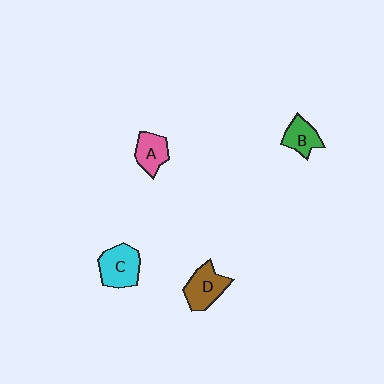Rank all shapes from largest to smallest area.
From largest to smallest: C (cyan), D (brown), A (pink), B (green).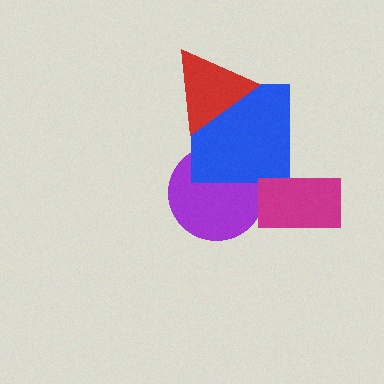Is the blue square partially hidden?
Yes, it is partially covered by another shape.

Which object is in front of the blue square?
The red triangle is in front of the blue square.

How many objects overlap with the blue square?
2 objects overlap with the blue square.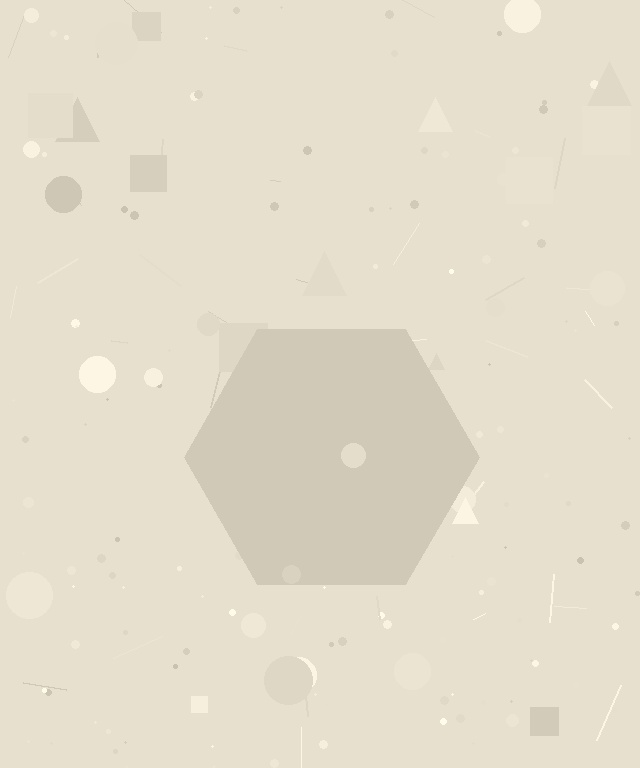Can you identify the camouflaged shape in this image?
The camouflaged shape is a hexagon.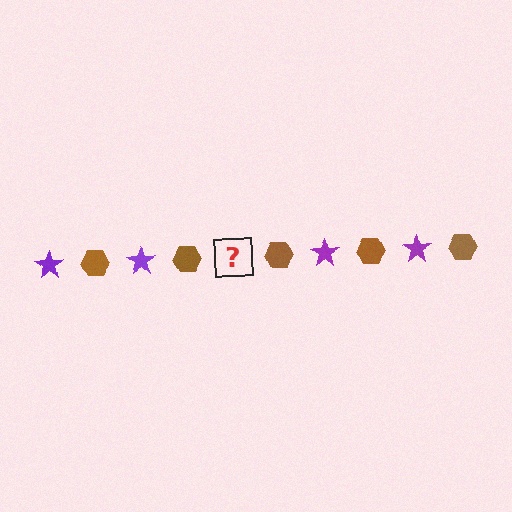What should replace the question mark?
The question mark should be replaced with a purple star.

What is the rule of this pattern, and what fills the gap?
The rule is that the pattern alternates between purple star and brown hexagon. The gap should be filled with a purple star.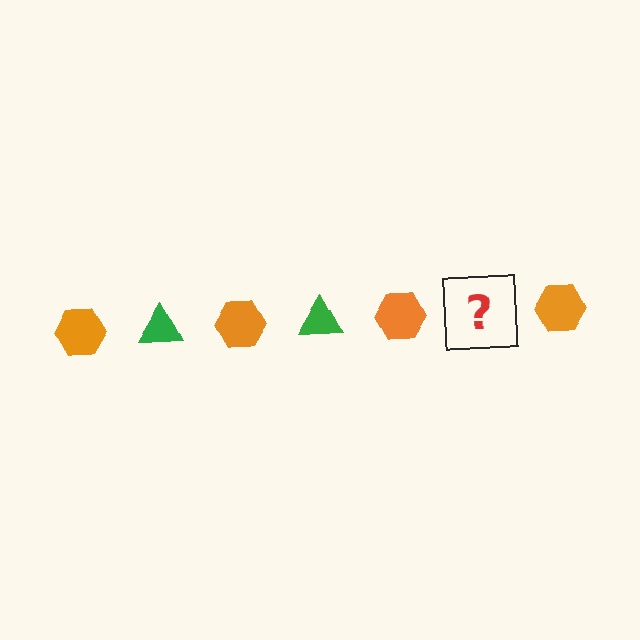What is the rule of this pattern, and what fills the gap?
The rule is that the pattern alternates between orange hexagon and green triangle. The gap should be filled with a green triangle.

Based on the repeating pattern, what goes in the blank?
The blank should be a green triangle.